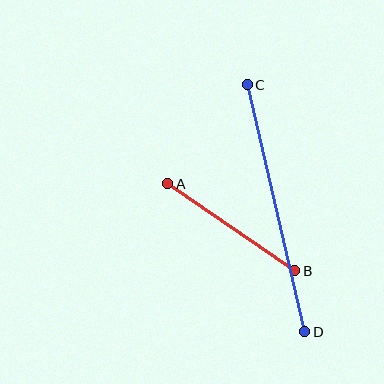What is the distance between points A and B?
The distance is approximately 154 pixels.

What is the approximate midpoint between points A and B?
The midpoint is at approximately (231, 227) pixels.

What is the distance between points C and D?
The distance is approximately 253 pixels.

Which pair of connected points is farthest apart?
Points C and D are farthest apart.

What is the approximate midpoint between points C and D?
The midpoint is at approximately (276, 208) pixels.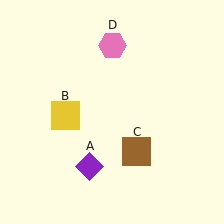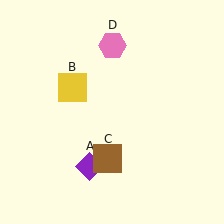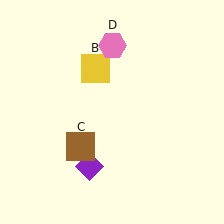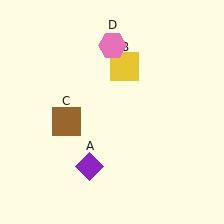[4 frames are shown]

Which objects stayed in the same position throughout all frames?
Purple diamond (object A) and pink hexagon (object D) remained stationary.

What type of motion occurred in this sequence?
The yellow square (object B), brown square (object C) rotated clockwise around the center of the scene.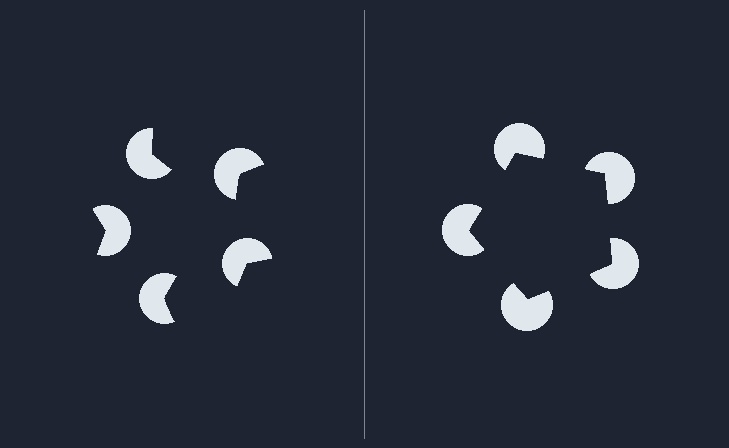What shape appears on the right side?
An illusory pentagon.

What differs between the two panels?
The pac-man discs are positioned identically on both sides; only the wedge orientations differ. On the right they align to a pentagon; on the left they are misaligned.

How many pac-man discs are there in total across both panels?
10 — 5 on each side.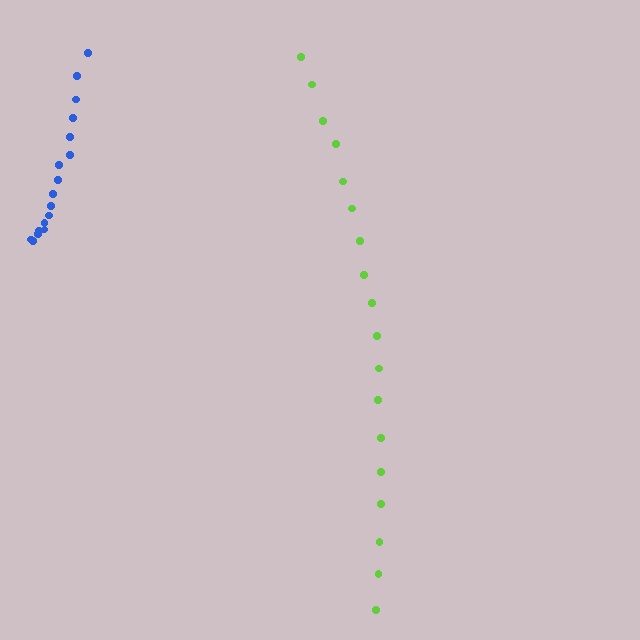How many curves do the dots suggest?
There are 2 distinct paths.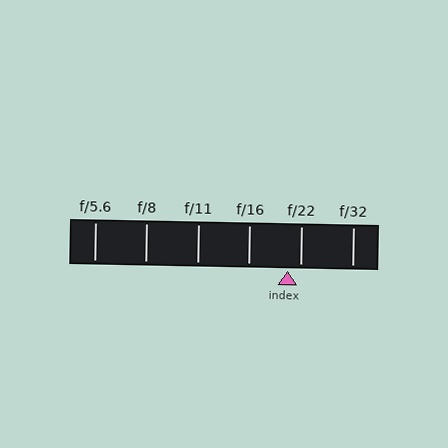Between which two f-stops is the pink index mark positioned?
The index mark is between f/16 and f/22.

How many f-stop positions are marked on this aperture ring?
There are 6 f-stop positions marked.